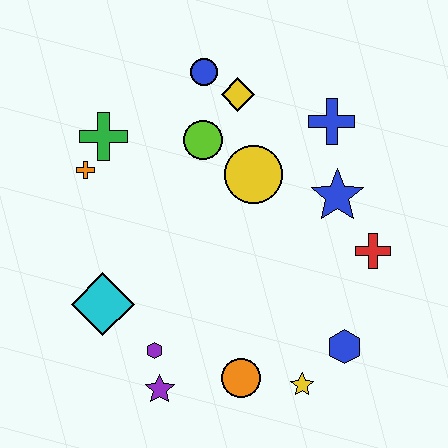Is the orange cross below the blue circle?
Yes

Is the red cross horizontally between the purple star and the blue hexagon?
No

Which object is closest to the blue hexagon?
The yellow star is closest to the blue hexagon.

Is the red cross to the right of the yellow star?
Yes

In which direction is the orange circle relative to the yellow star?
The orange circle is to the left of the yellow star.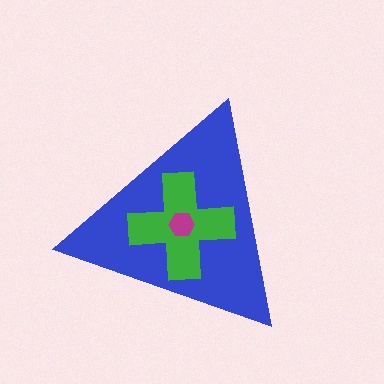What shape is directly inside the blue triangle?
The green cross.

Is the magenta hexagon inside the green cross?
Yes.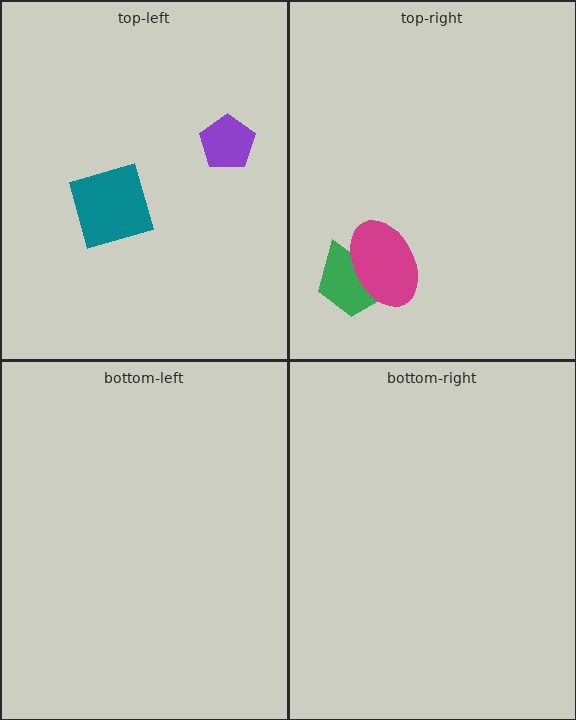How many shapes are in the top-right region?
2.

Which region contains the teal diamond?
The top-left region.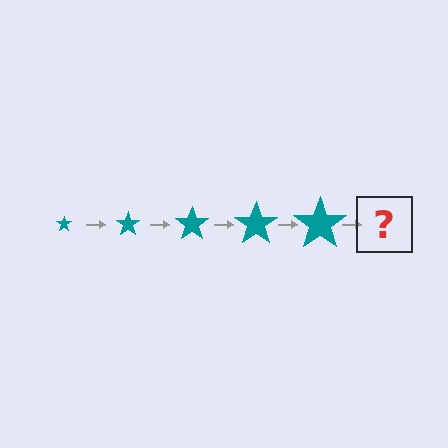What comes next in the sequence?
The next element should be a teal star, larger than the previous one.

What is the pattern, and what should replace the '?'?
The pattern is that the star gets progressively larger each step. The '?' should be a teal star, larger than the previous one.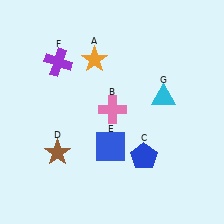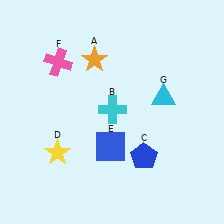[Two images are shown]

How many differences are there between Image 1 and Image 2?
There are 3 differences between the two images.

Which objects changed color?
B changed from pink to cyan. D changed from brown to yellow. F changed from purple to pink.